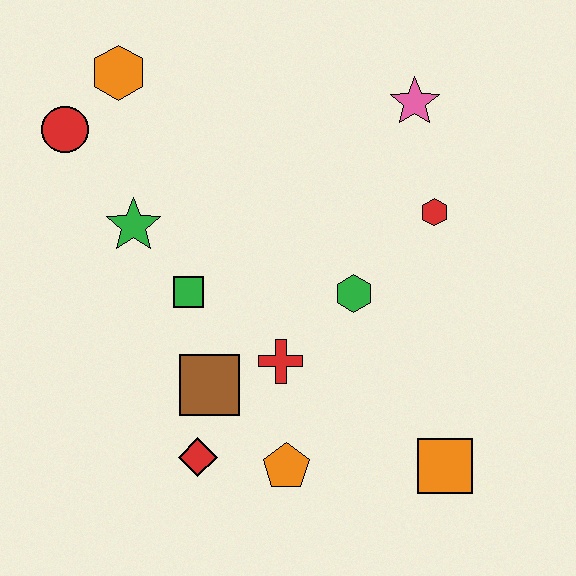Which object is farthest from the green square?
The orange square is farthest from the green square.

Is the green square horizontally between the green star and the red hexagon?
Yes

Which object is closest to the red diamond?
The brown square is closest to the red diamond.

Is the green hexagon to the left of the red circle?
No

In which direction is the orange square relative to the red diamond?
The orange square is to the right of the red diamond.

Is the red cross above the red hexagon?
No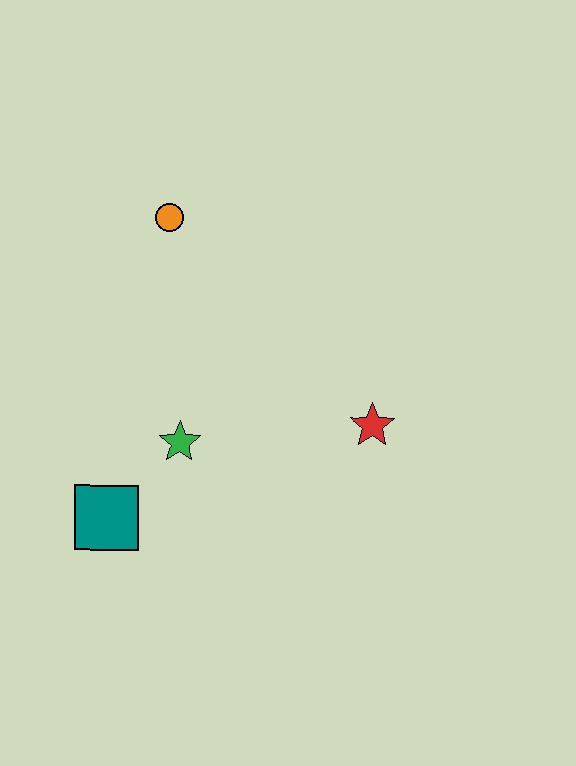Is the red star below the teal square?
No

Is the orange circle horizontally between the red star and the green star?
No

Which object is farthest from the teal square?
The orange circle is farthest from the teal square.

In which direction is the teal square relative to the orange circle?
The teal square is below the orange circle.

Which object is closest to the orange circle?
The green star is closest to the orange circle.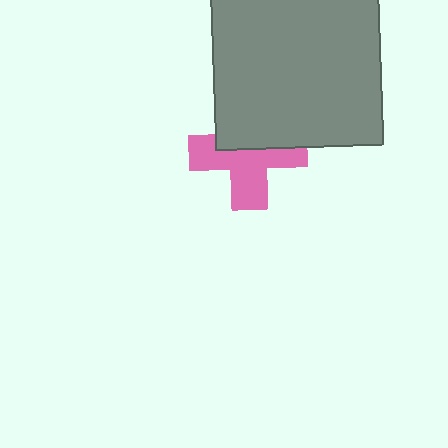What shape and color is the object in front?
The object in front is a gray square.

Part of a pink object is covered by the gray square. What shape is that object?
It is a cross.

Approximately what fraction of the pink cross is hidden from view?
Roughly 43% of the pink cross is hidden behind the gray square.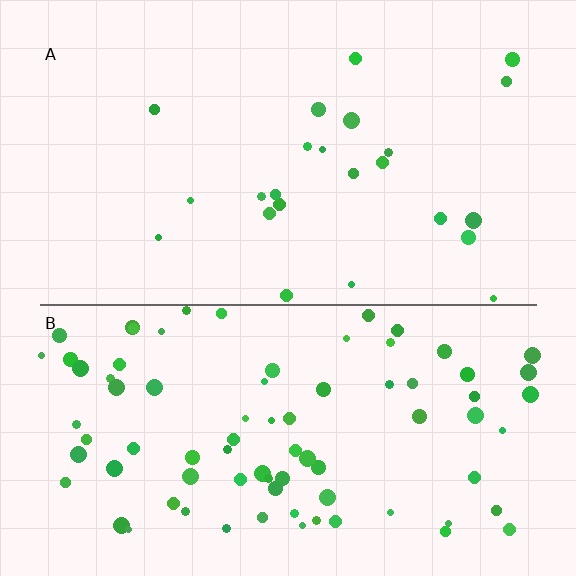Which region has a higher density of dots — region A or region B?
B (the bottom).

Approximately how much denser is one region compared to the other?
Approximately 3.4× — region B over region A.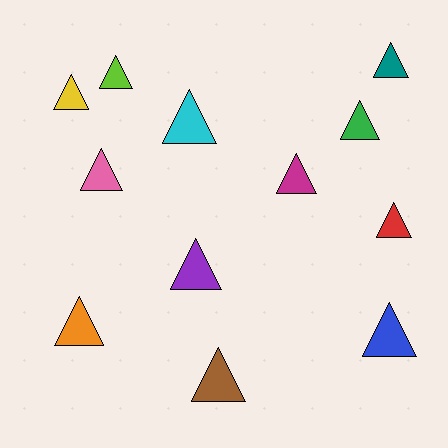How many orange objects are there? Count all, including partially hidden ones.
There is 1 orange object.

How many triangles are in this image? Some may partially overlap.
There are 12 triangles.